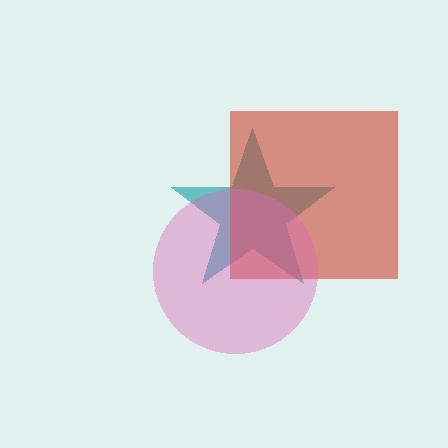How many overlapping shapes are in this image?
There are 3 overlapping shapes in the image.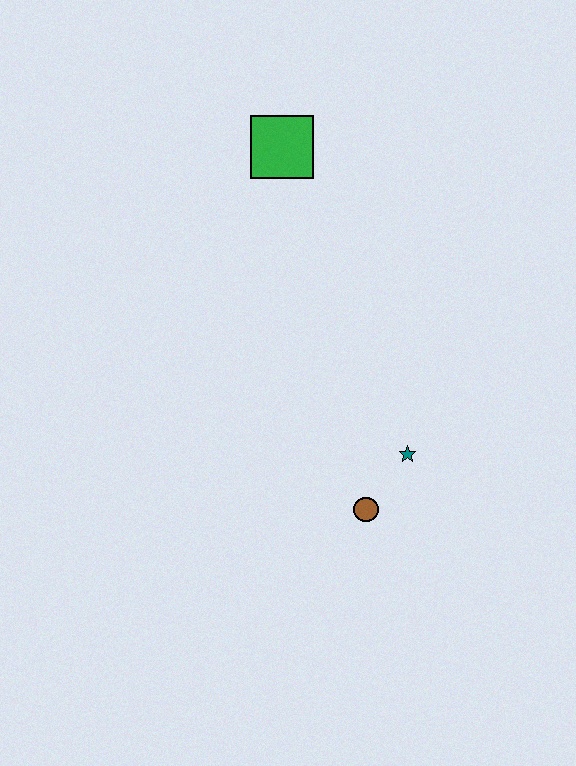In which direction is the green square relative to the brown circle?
The green square is above the brown circle.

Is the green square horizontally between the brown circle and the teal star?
No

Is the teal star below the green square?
Yes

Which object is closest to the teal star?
The brown circle is closest to the teal star.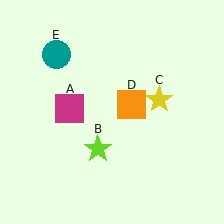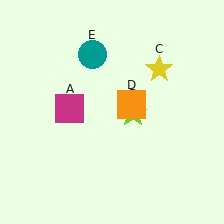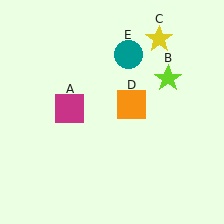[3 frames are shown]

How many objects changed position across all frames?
3 objects changed position: lime star (object B), yellow star (object C), teal circle (object E).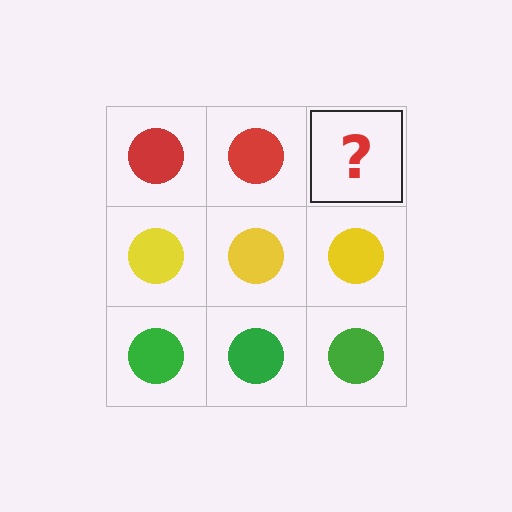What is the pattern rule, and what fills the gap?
The rule is that each row has a consistent color. The gap should be filled with a red circle.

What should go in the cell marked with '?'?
The missing cell should contain a red circle.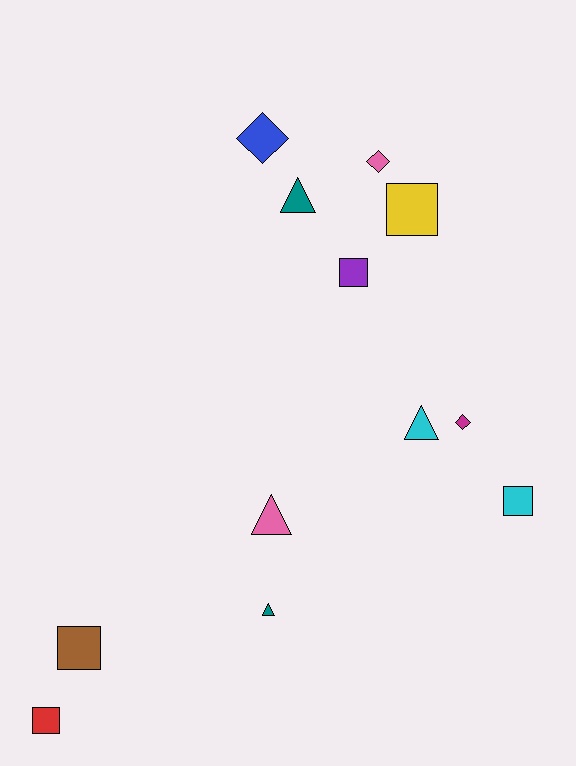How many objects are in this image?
There are 12 objects.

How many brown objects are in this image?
There is 1 brown object.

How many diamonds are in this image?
There are 3 diamonds.